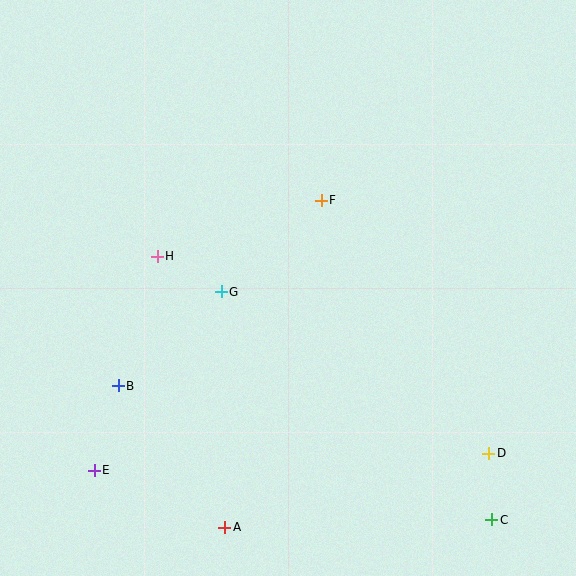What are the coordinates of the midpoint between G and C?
The midpoint between G and C is at (356, 406).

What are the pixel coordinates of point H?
Point H is at (157, 256).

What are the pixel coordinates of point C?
Point C is at (492, 520).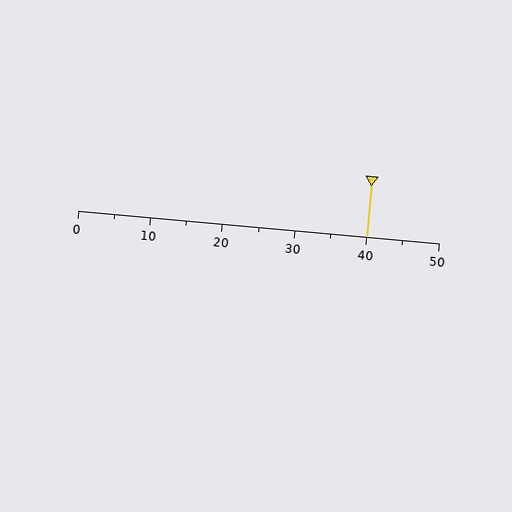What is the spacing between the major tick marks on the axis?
The major ticks are spaced 10 apart.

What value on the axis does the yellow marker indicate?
The marker indicates approximately 40.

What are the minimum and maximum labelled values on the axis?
The axis runs from 0 to 50.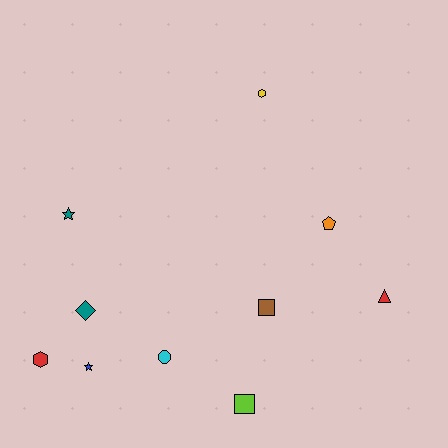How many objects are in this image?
There are 10 objects.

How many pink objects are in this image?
There are no pink objects.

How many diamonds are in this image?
There is 1 diamond.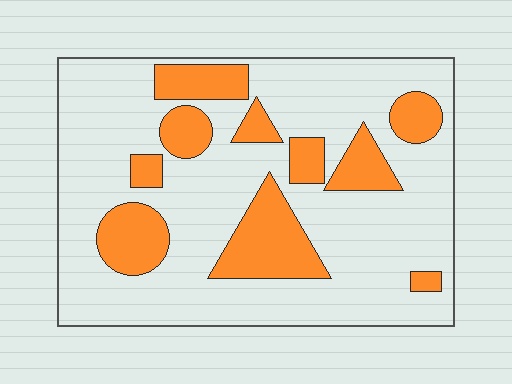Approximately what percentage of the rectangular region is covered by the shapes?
Approximately 25%.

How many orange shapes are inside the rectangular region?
10.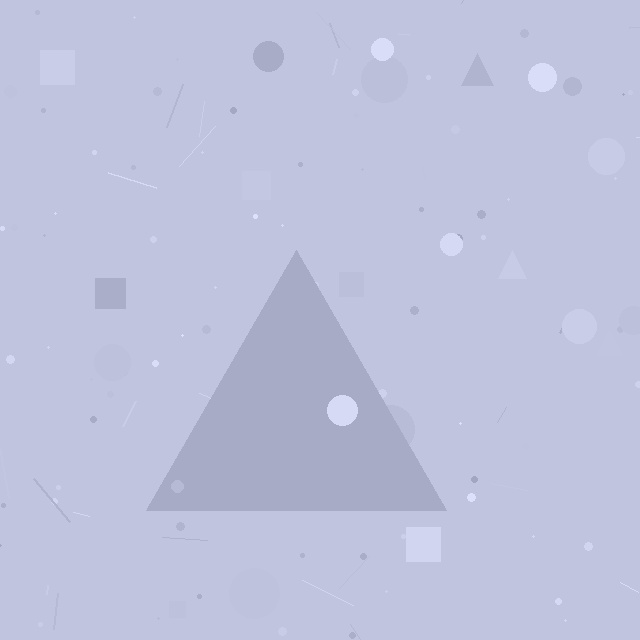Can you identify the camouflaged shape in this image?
The camouflaged shape is a triangle.